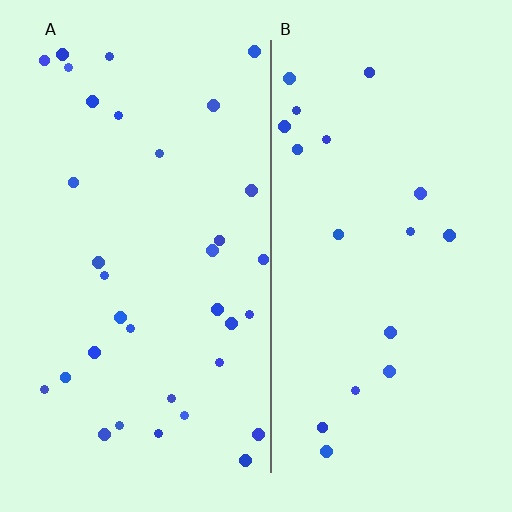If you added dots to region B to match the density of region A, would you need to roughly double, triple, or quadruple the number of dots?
Approximately double.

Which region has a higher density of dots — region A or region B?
A (the left).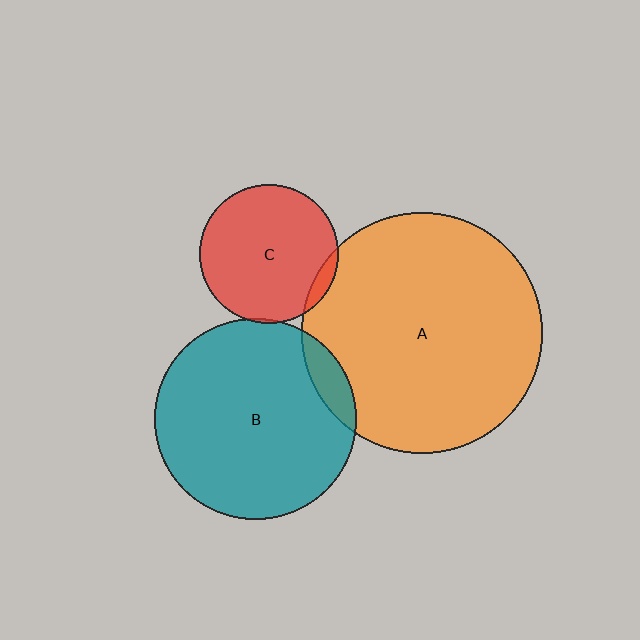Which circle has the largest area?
Circle A (orange).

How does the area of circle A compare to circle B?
Approximately 1.4 times.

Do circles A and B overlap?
Yes.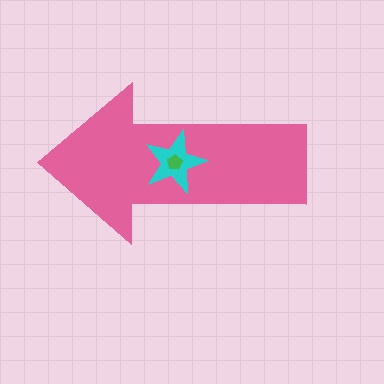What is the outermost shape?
The pink arrow.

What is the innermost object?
The green pentagon.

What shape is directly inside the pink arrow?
The cyan star.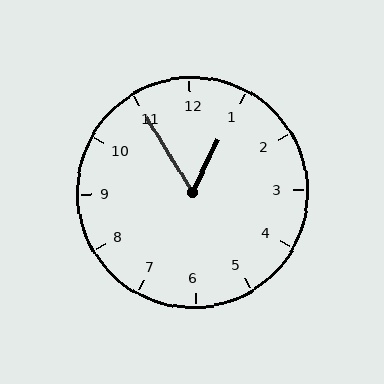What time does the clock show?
12:55.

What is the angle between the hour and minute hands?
Approximately 58 degrees.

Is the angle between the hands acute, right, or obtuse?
It is acute.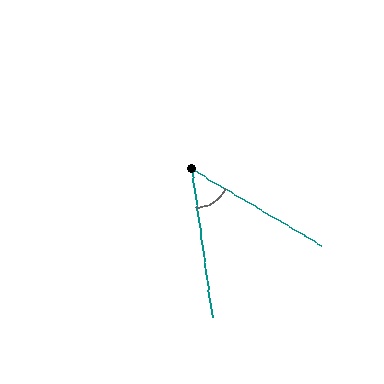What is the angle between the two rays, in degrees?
Approximately 51 degrees.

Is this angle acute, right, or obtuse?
It is acute.